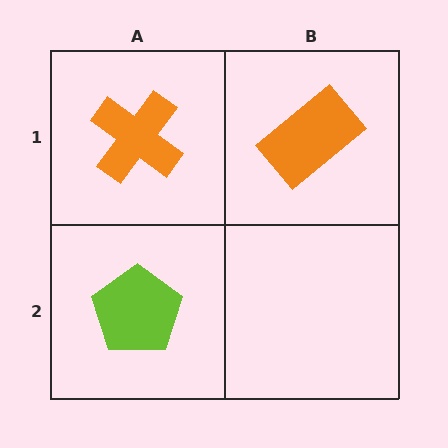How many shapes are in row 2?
1 shape.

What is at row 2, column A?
A lime pentagon.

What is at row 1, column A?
An orange cross.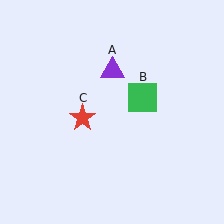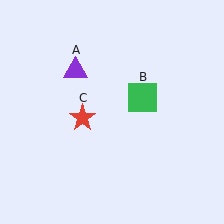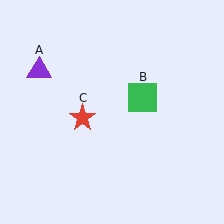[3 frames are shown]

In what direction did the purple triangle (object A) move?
The purple triangle (object A) moved left.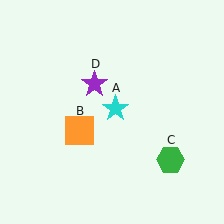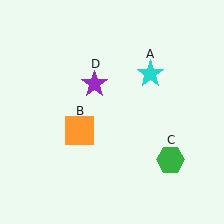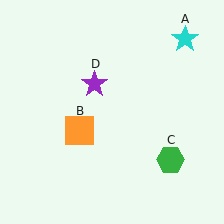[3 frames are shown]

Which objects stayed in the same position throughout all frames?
Orange square (object B) and green hexagon (object C) and purple star (object D) remained stationary.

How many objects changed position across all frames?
1 object changed position: cyan star (object A).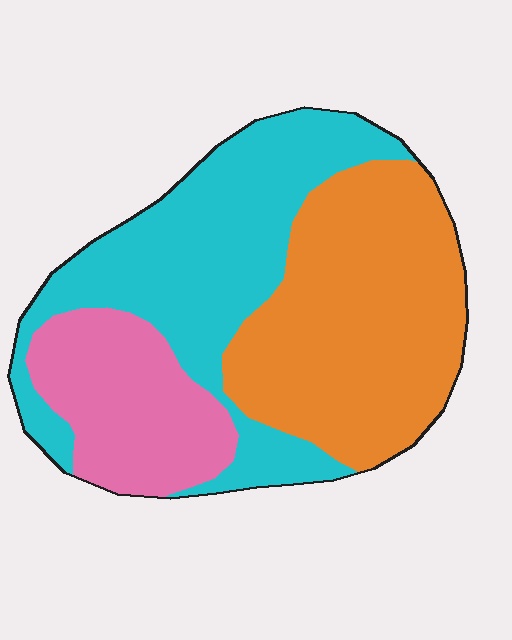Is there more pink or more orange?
Orange.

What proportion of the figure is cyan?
Cyan covers roughly 40% of the figure.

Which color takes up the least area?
Pink, at roughly 20%.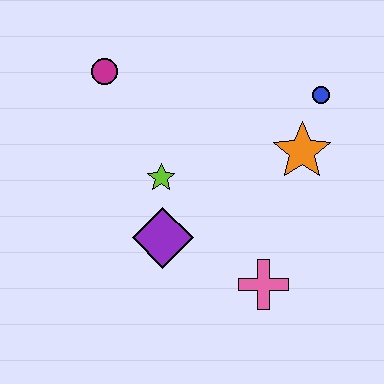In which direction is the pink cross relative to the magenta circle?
The pink cross is below the magenta circle.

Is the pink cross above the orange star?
No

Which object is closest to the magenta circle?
The lime star is closest to the magenta circle.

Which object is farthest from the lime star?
The blue circle is farthest from the lime star.